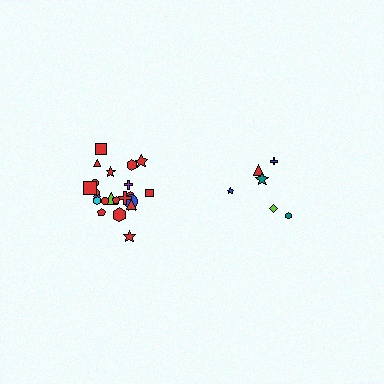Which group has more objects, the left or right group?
The left group.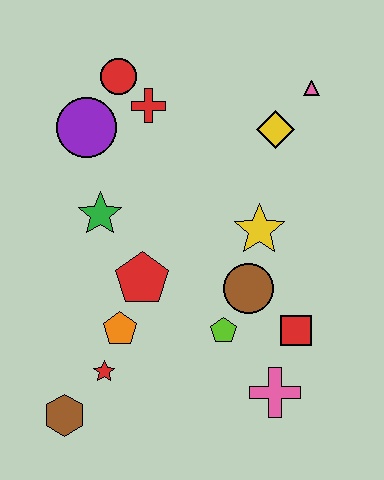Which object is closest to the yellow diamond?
The pink triangle is closest to the yellow diamond.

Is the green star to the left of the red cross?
Yes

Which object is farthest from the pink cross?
The red circle is farthest from the pink cross.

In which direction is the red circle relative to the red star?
The red circle is above the red star.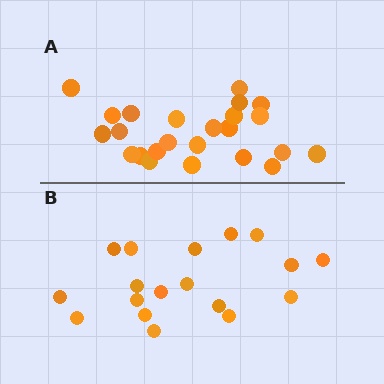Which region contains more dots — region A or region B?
Region A (the top region) has more dots.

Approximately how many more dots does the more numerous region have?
Region A has about 6 more dots than region B.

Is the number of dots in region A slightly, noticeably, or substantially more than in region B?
Region A has noticeably more, but not dramatically so. The ratio is roughly 1.3 to 1.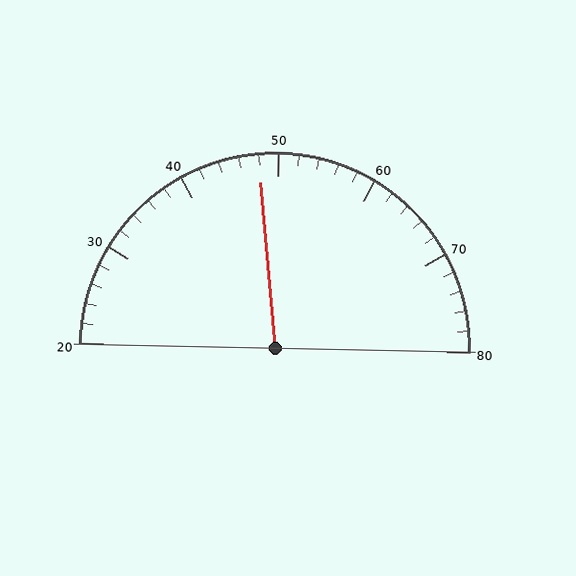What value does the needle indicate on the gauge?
The needle indicates approximately 48.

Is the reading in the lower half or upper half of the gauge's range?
The reading is in the lower half of the range (20 to 80).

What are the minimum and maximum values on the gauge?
The gauge ranges from 20 to 80.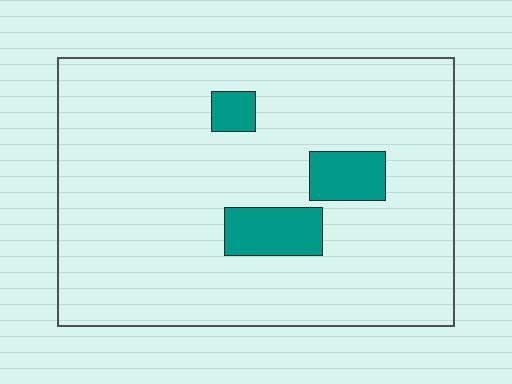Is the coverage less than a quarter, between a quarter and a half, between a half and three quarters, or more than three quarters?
Less than a quarter.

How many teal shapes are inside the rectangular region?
3.